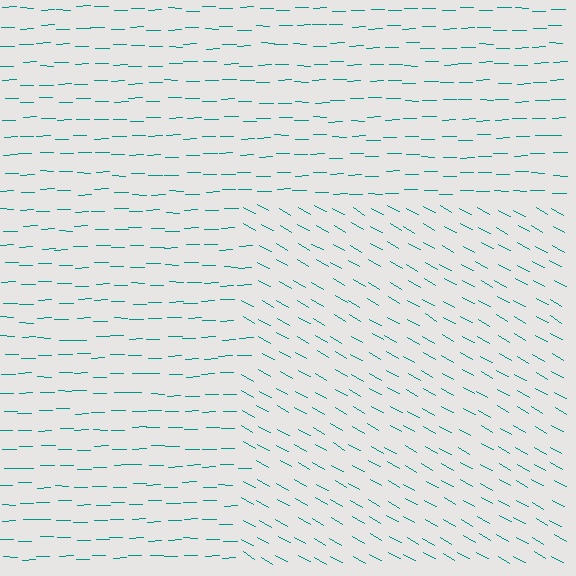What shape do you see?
I see a rectangle.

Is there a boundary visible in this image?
Yes, there is a texture boundary formed by a change in line orientation.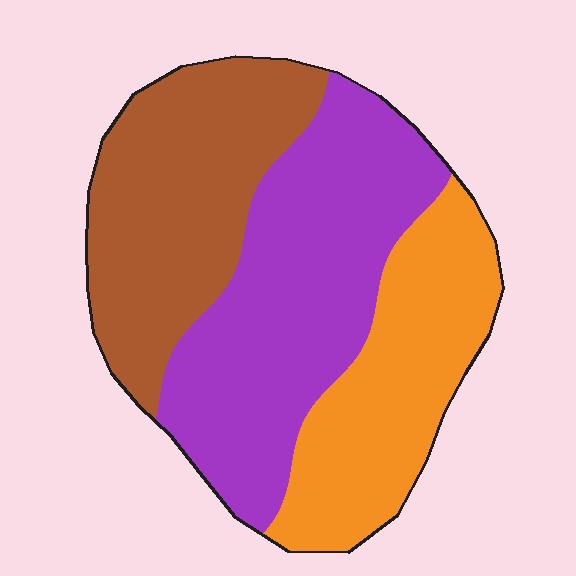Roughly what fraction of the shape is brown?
Brown covers roughly 30% of the shape.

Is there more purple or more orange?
Purple.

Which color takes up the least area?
Orange, at roughly 30%.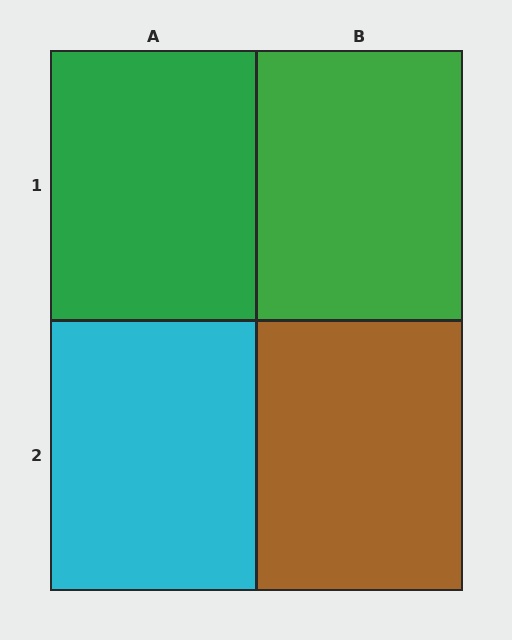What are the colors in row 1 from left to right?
Green, green.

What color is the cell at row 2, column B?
Brown.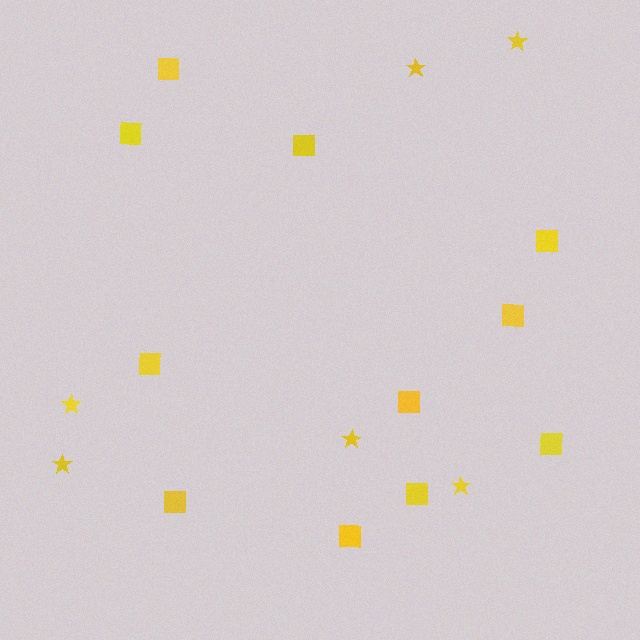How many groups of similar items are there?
There are 2 groups: one group of stars (6) and one group of squares (11).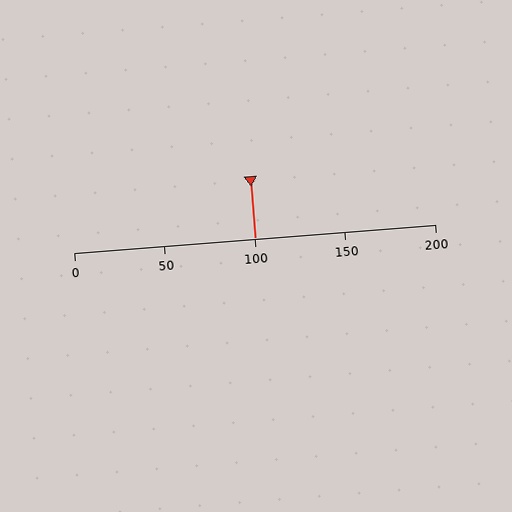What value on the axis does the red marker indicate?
The marker indicates approximately 100.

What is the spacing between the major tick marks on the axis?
The major ticks are spaced 50 apart.